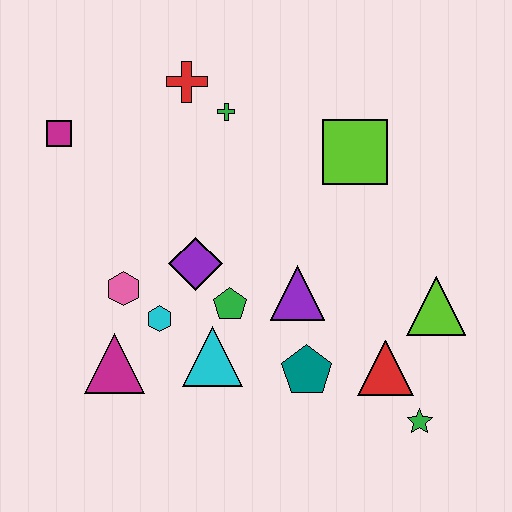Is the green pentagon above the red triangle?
Yes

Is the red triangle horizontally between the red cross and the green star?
Yes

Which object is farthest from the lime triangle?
The magenta square is farthest from the lime triangle.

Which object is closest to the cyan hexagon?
The pink hexagon is closest to the cyan hexagon.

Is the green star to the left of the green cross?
No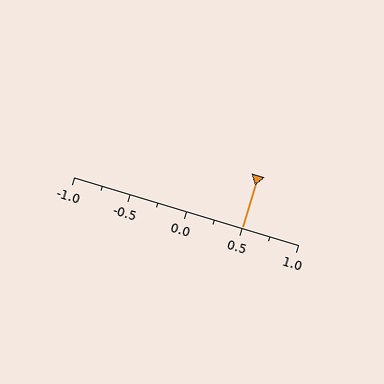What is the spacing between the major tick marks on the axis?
The major ticks are spaced 0.5 apart.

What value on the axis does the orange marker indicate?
The marker indicates approximately 0.5.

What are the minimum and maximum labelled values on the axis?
The axis runs from -1.0 to 1.0.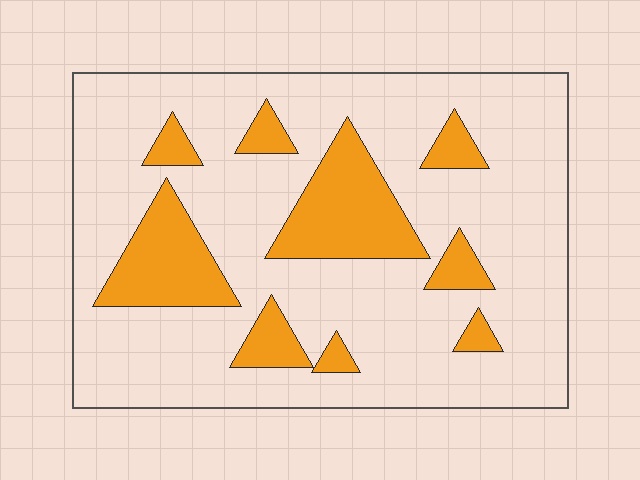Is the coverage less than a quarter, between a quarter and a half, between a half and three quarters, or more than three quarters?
Less than a quarter.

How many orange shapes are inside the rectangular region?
9.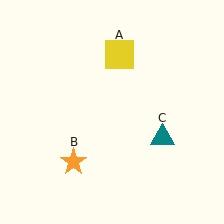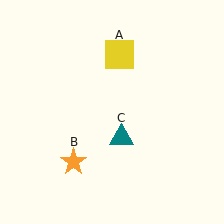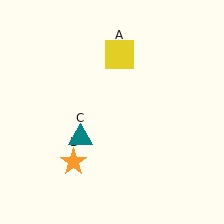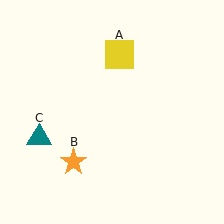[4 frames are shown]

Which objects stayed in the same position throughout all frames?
Yellow square (object A) and orange star (object B) remained stationary.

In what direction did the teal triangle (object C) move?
The teal triangle (object C) moved left.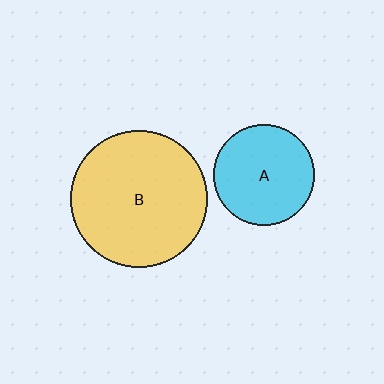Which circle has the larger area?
Circle B (yellow).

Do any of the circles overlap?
No, none of the circles overlap.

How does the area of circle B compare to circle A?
Approximately 1.9 times.